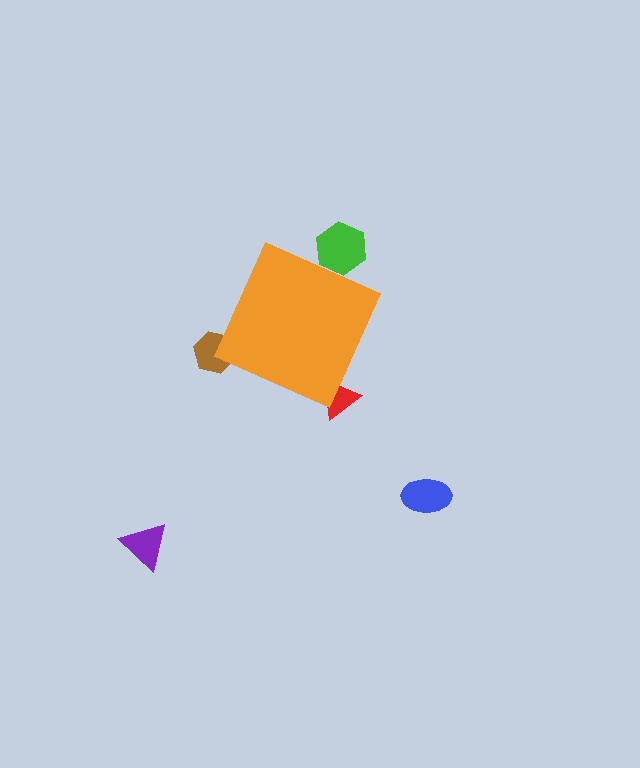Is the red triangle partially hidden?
Yes, the red triangle is partially hidden behind the orange diamond.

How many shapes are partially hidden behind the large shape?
3 shapes are partially hidden.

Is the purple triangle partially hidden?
No, the purple triangle is fully visible.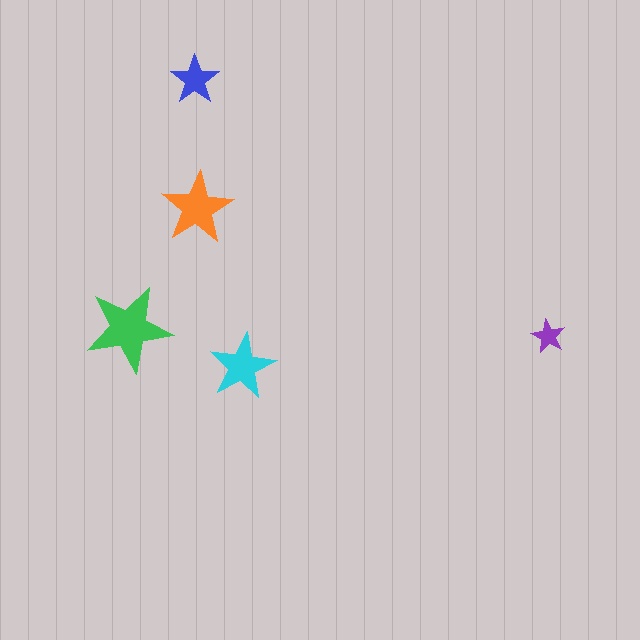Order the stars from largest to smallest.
the green one, the orange one, the cyan one, the blue one, the purple one.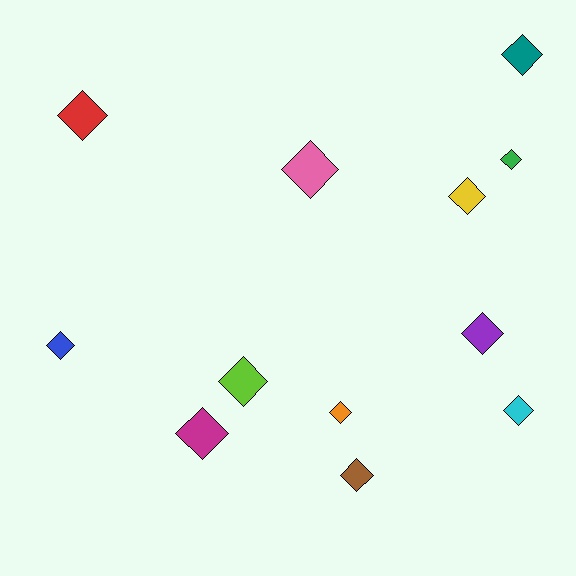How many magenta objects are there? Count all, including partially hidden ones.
There is 1 magenta object.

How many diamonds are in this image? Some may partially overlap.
There are 12 diamonds.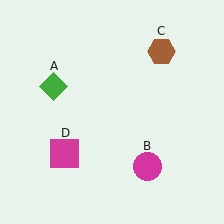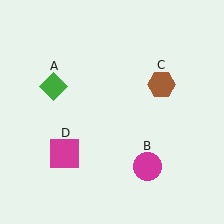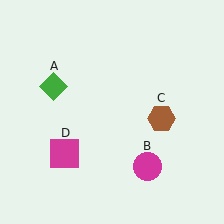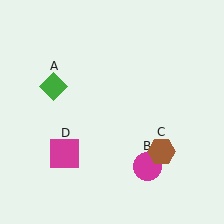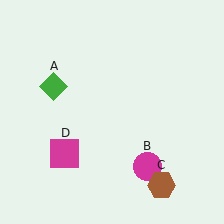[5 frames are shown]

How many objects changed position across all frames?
1 object changed position: brown hexagon (object C).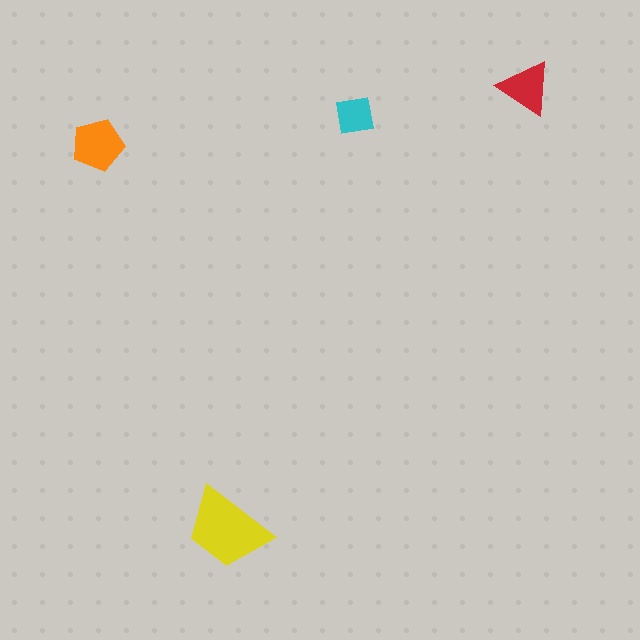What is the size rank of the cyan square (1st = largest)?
4th.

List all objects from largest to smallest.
The yellow trapezoid, the orange pentagon, the red triangle, the cyan square.